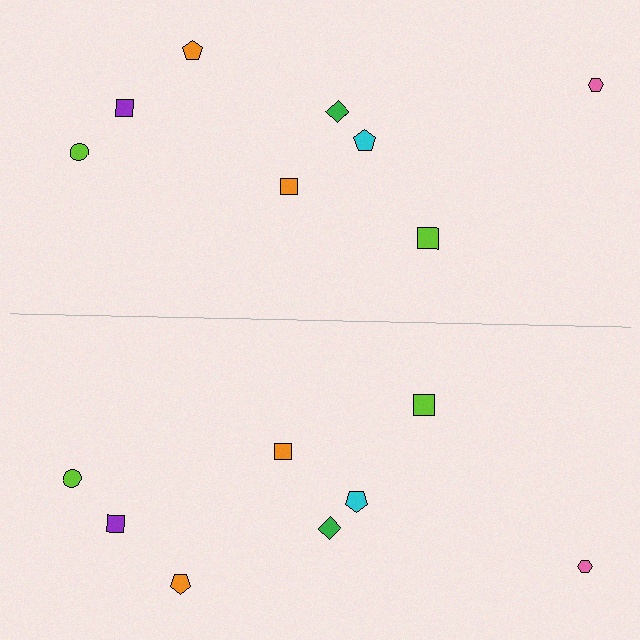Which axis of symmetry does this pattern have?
The pattern has a horizontal axis of symmetry running through the center of the image.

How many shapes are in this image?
There are 16 shapes in this image.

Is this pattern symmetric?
Yes, this pattern has bilateral (reflection) symmetry.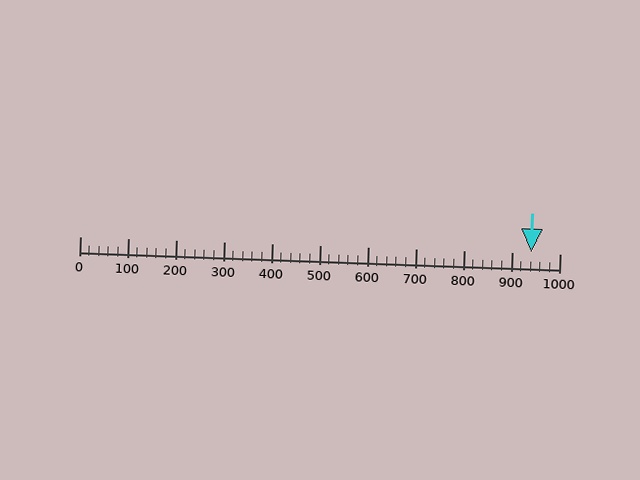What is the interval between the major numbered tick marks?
The major tick marks are spaced 100 units apart.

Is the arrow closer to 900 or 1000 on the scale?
The arrow is closer to 900.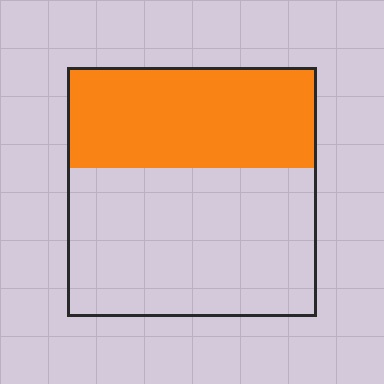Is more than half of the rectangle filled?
No.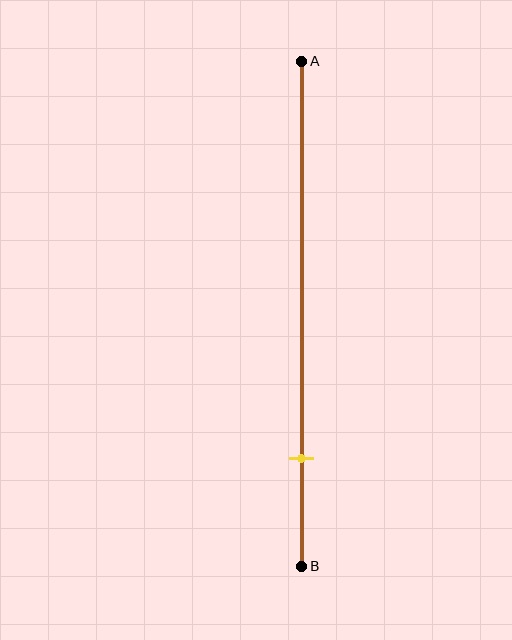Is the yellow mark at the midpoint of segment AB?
No, the mark is at about 80% from A, not at the 50% midpoint.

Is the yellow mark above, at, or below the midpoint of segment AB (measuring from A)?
The yellow mark is below the midpoint of segment AB.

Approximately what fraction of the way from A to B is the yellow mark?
The yellow mark is approximately 80% of the way from A to B.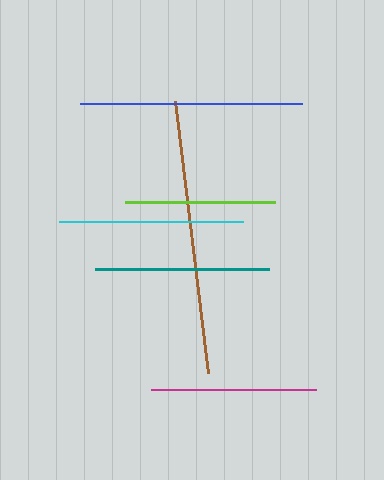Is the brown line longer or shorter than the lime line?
The brown line is longer than the lime line.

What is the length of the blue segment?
The blue segment is approximately 223 pixels long.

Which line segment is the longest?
The brown line is the longest at approximately 274 pixels.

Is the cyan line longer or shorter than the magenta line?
The cyan line is longer than the magenta line.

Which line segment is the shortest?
The lime line is the shortest at approximately 150 pixels.